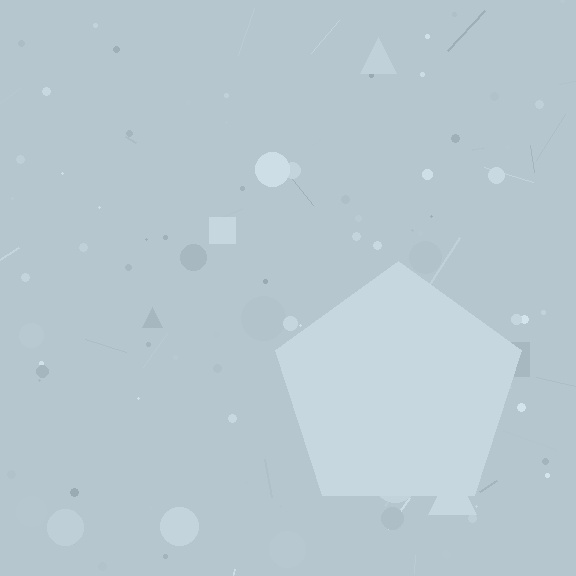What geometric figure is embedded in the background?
A pentagon is embedded in the background.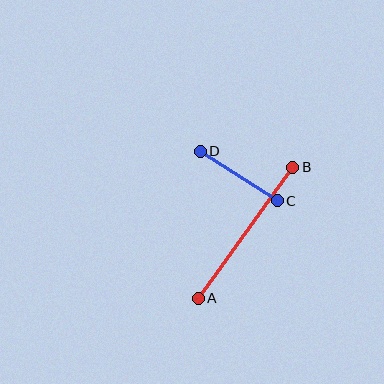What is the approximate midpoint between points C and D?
The midpoint is at approximately (239, 176) pixels.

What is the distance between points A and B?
The distance is approximately 162 pixels.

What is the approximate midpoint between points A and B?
The midpoint is at approximately (246, 233) pixels.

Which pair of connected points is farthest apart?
Points A and B are farthest apart.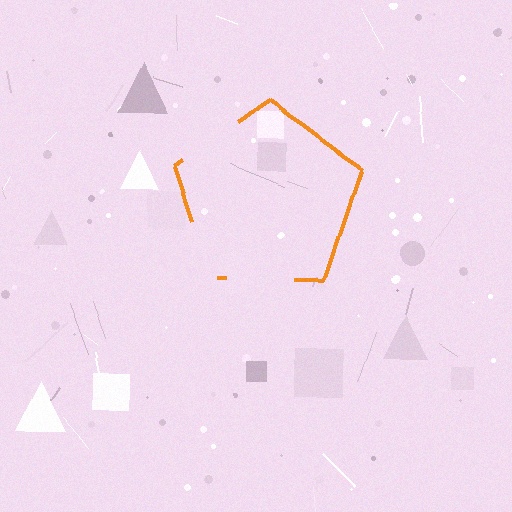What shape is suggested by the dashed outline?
The dashed outline suggests a pentagon.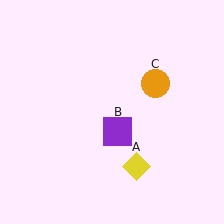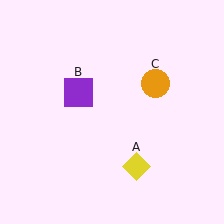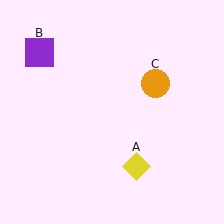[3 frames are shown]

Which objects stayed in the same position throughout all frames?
Yellow diamond (object A) and orange circle (object C) remained stationary.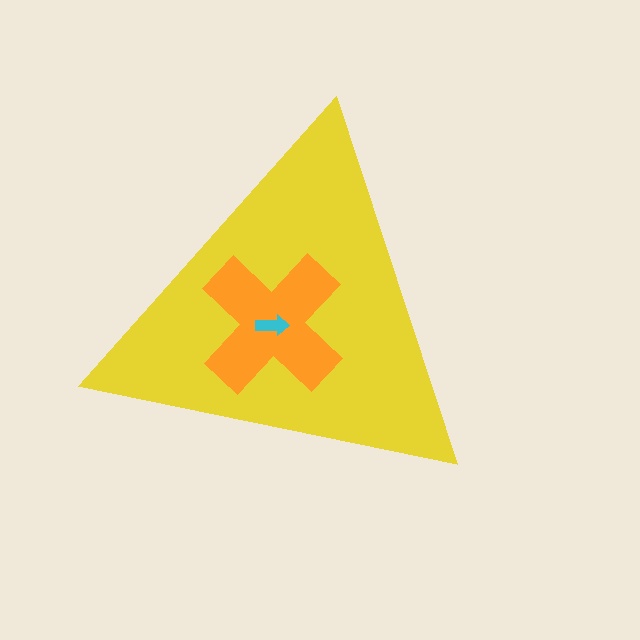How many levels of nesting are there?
3.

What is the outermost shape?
The yellow triangle.